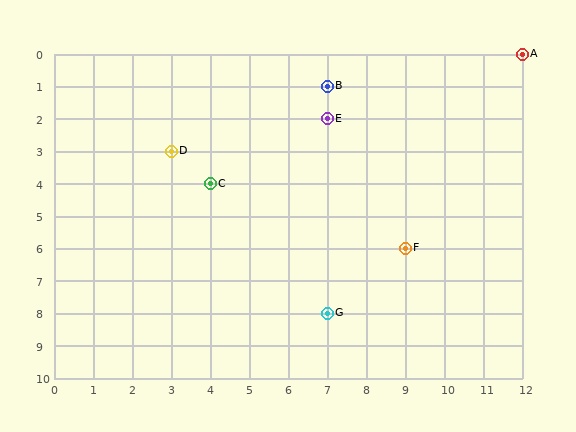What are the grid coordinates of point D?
Point D is at grid coordinates (3, 3).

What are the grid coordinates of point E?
Point E is at grid coordinates (7, 2).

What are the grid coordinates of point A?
Point A is at grid coordinates (12, 0).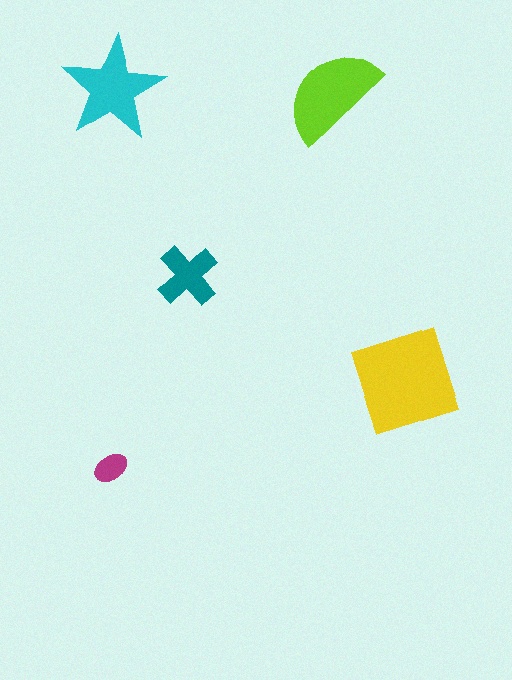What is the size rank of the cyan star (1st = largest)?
3rd.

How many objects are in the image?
There are 5 objects in the image.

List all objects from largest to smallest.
The yellow square, the lime semicircle, the cyan star, the teal cross, the magenta ellipse.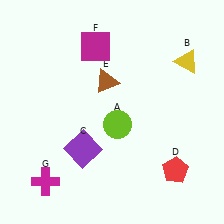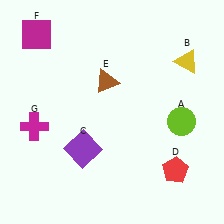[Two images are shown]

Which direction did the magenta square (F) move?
The magenta square (F) moved left.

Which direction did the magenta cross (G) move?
The magenta cross (G) moved up.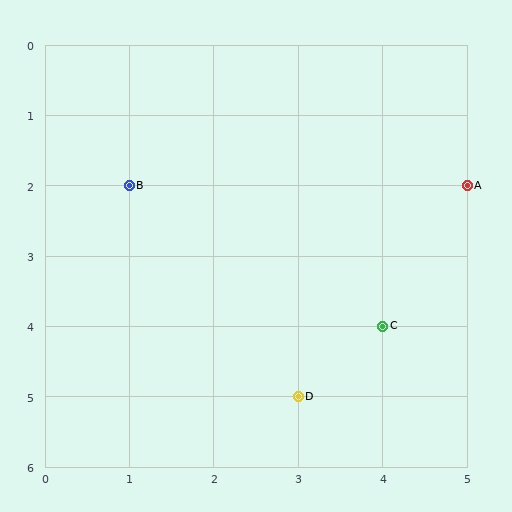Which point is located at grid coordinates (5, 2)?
Point A is at (5, 2).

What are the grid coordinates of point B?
Point B is at grid coordinates (1, 2).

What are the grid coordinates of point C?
Point C is at grid coordinates (4, 4).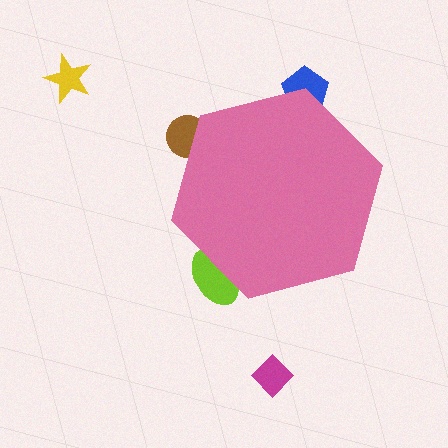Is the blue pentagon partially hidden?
Yes, the blue pentagon is partially hidden behind the pink hexagon.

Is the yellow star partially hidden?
No, the yellow star is fully visible.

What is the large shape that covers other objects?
A pink hexagon.